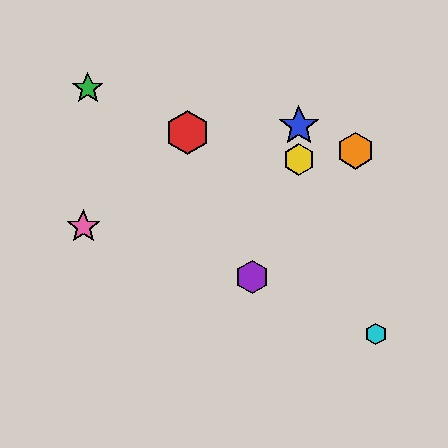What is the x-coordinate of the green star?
The green star is at x≈88.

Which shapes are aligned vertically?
The blue star, the yellow hexagon are aligned vertically.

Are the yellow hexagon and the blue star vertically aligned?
Yes, both are at x≈299.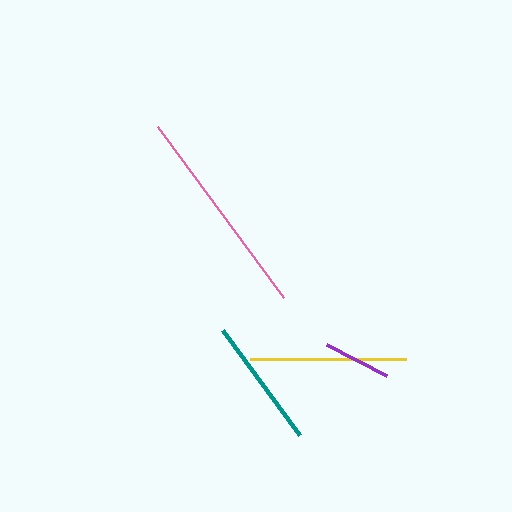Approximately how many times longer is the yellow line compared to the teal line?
The yellow line is approximately 1.2 times the length of the teal line.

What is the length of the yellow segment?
The yellow segment is approximately 156 pixels long.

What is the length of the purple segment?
The purple segment is approximately 67 pixels long.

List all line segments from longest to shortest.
From longest to shortest: pink, yellow, teal, purple.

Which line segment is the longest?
The pink line is the longest at approximately 213 pixels.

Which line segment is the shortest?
The purple line is the shortest at approximately 67 pixels.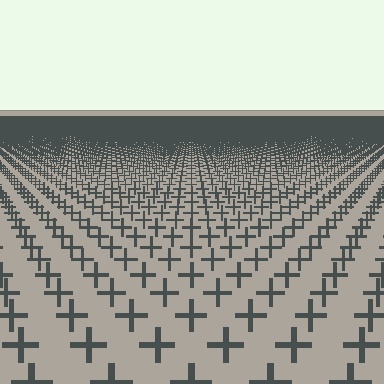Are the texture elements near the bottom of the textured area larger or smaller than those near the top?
Larger. Near the bottom, elements are closer to the viewer and appear at a bigger on-screen size.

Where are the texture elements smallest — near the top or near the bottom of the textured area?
Near the top.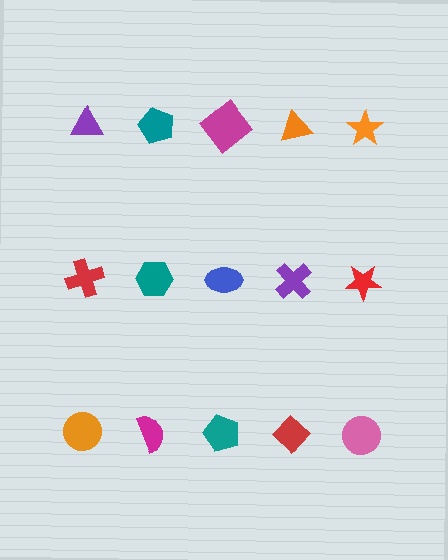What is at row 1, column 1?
A purple triangle.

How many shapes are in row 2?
5 shapes.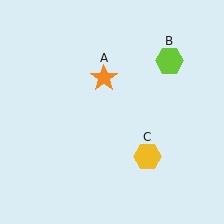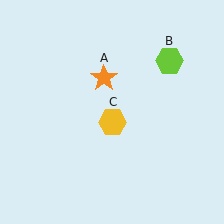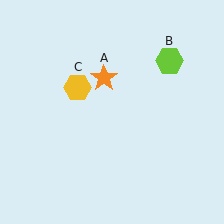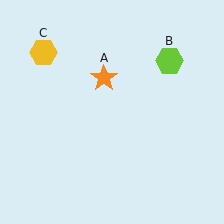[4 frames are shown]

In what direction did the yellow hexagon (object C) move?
The yellow hexagon (object C) moved up and to the left.